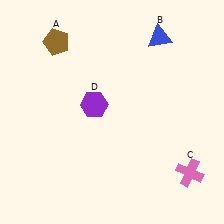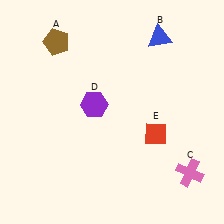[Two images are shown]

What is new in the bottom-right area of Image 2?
A red diamond (E) was added in the bottom-right area of Image 2.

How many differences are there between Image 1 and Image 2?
There is 1 difference between the two images.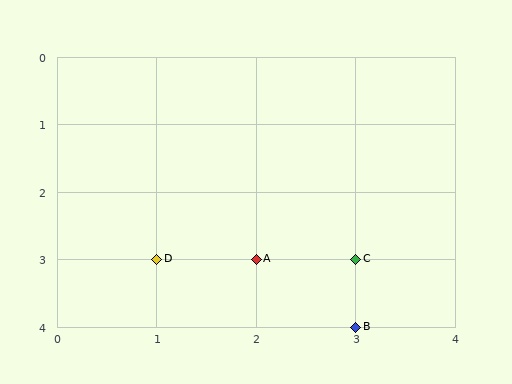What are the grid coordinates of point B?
Point B is at grid coordinates (3, 4).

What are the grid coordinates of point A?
Point A is at grid coordinates (2, 3).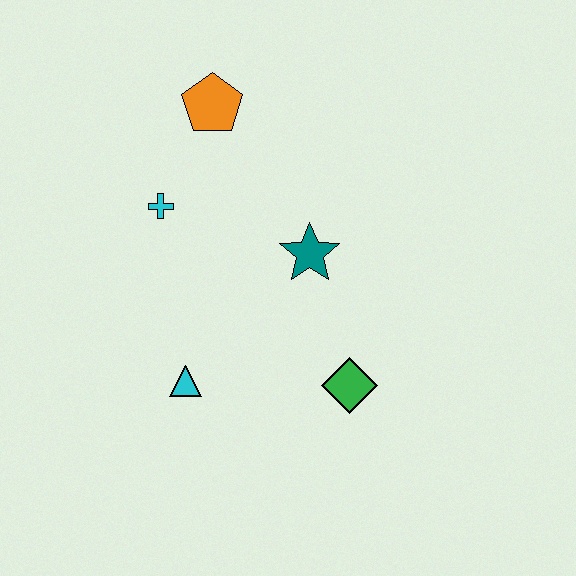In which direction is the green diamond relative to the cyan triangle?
The green diamond is to the right of the cyan triangle.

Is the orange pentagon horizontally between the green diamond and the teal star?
No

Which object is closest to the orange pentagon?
The cyan cross is closest to the orange pentagon.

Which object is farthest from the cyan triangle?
The orange pentagon is farthest from the cyan triangle.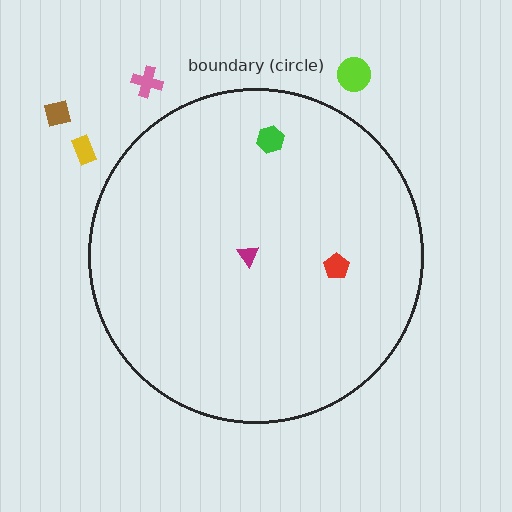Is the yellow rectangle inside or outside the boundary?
Outside.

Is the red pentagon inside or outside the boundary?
Inside.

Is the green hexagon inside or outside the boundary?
Inside.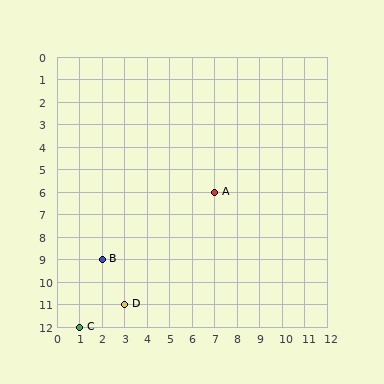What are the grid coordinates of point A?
Point A is at grid coordinates (7, 6).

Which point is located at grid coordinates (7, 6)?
Point A is at (7, 6).